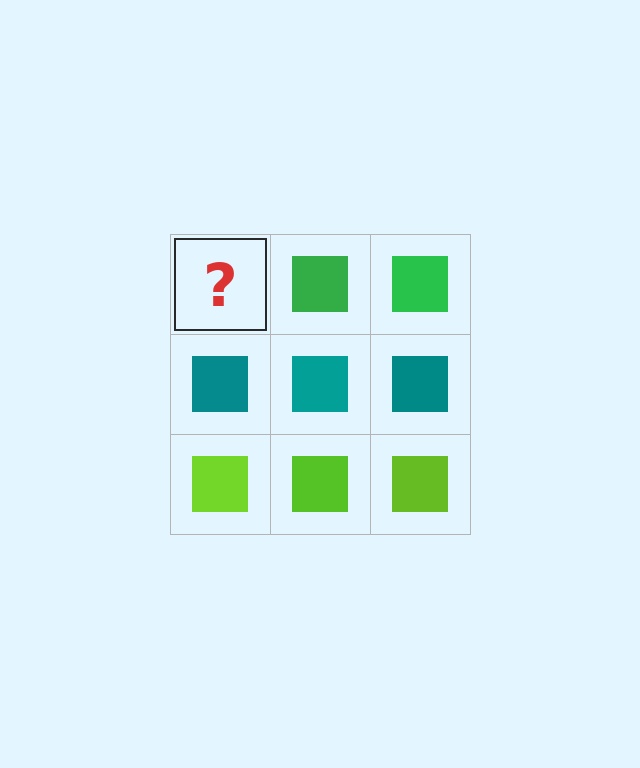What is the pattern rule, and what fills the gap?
The rule is that each row has a consistent color. The gap should be filled with a green square.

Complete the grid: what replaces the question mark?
The question mark should be replaced with a green square.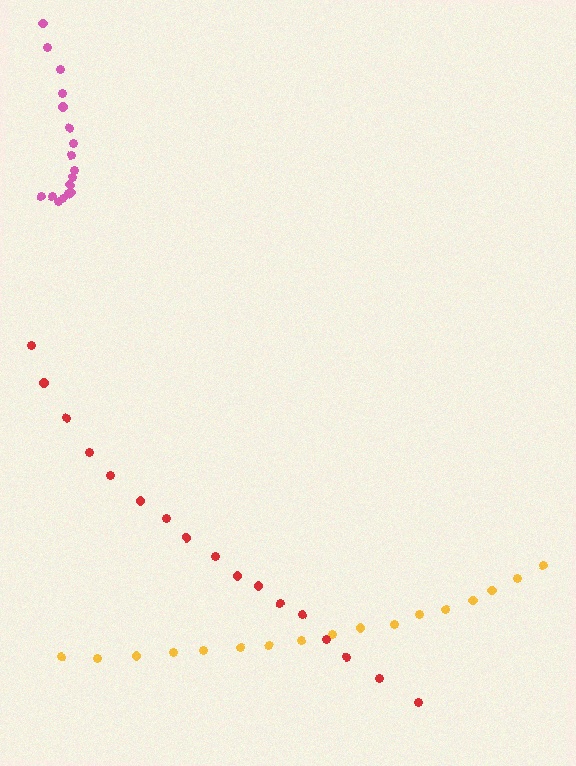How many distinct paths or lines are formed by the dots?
There are 3 distinct paths.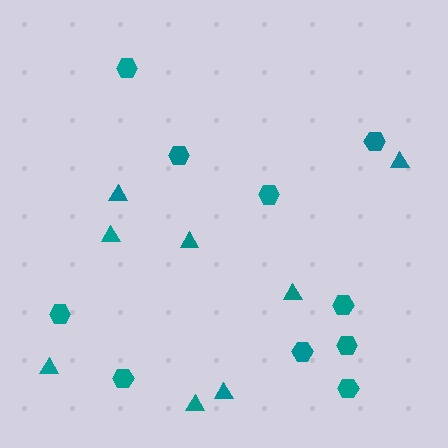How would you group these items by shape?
There are 2 groups: one group of hexagons (10) and one group of triangles (8).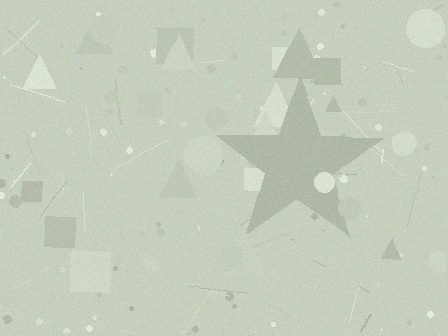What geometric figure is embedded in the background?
A star is embedded in the background.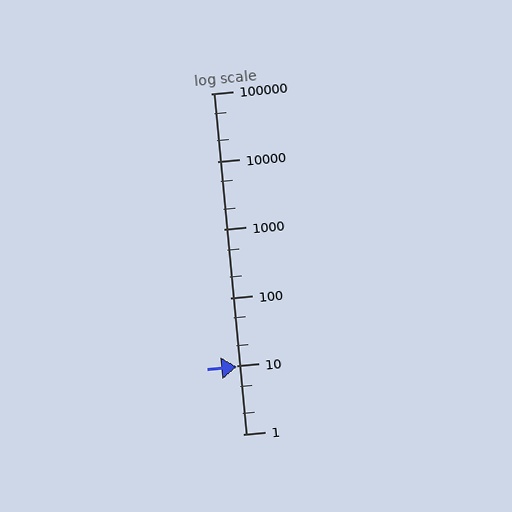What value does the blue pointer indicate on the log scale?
The pointer indicates approximately 9.6.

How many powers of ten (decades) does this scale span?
The scale spans 5 decades, from 1 to 100000.